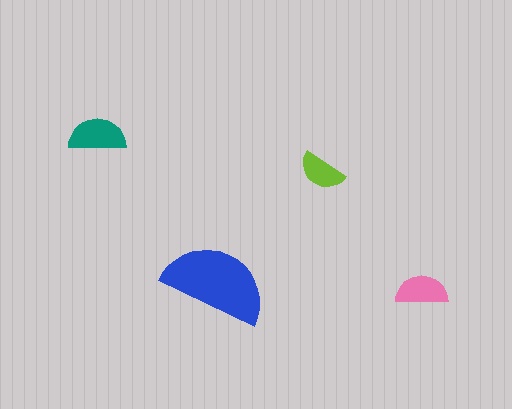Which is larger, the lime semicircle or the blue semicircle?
The blue one.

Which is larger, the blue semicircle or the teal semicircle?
The blue one.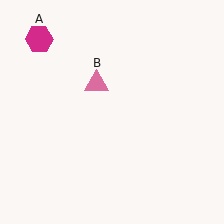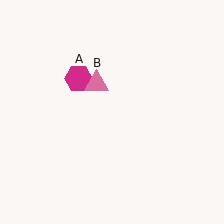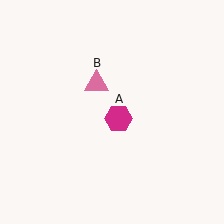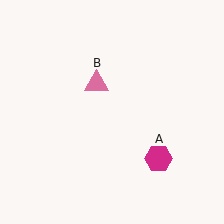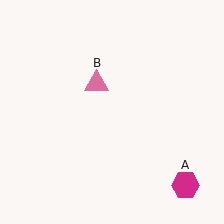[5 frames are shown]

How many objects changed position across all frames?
1 object changed position: magenta hexagon (object A).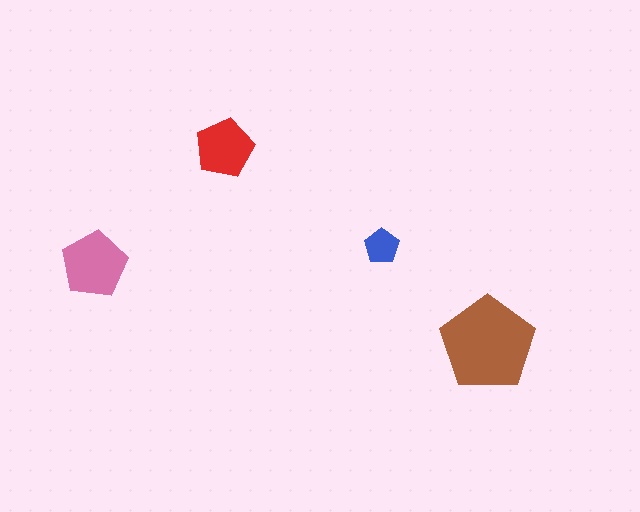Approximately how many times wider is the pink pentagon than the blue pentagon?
About 2 times wider.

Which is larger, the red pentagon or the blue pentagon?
The red one.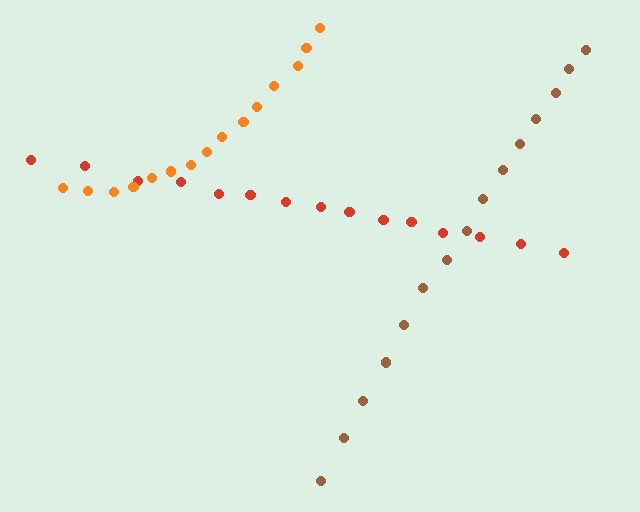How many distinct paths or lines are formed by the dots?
There are 3 distinct paths.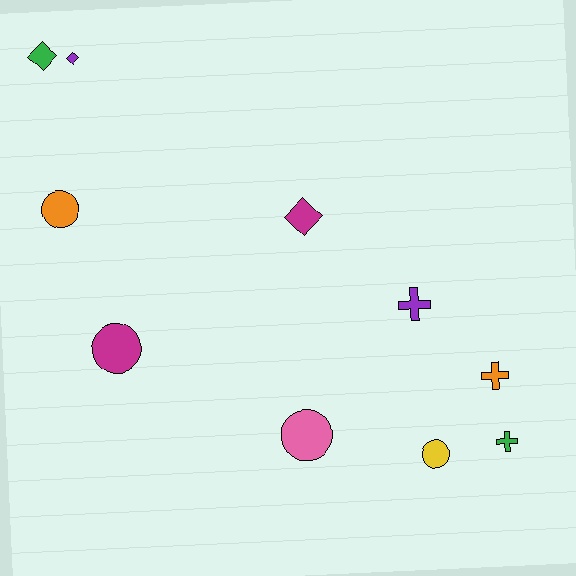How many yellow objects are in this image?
There is 1 yellow object.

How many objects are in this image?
There are 10 objects.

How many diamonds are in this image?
There are 3 diamonds.